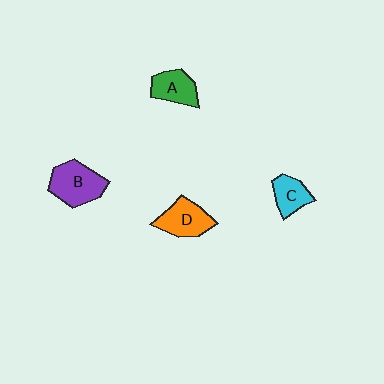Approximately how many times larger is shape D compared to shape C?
Approximately 1.4 times.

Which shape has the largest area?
Shape B (purple).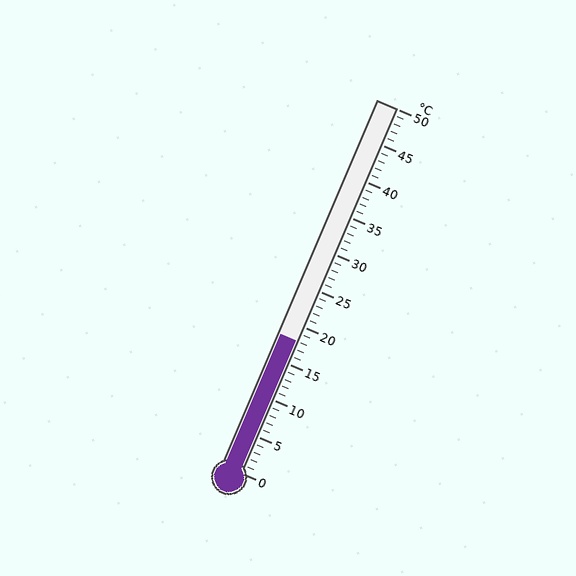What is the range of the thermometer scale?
The thermometer scale ranges from 0°C to 50°C.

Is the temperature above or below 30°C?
The temperature is below 30°C.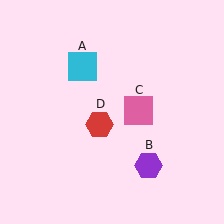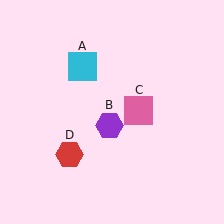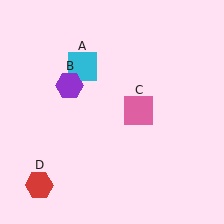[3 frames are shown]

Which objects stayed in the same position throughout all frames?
Cyan square (object A) and pink square (object C) remained stationary.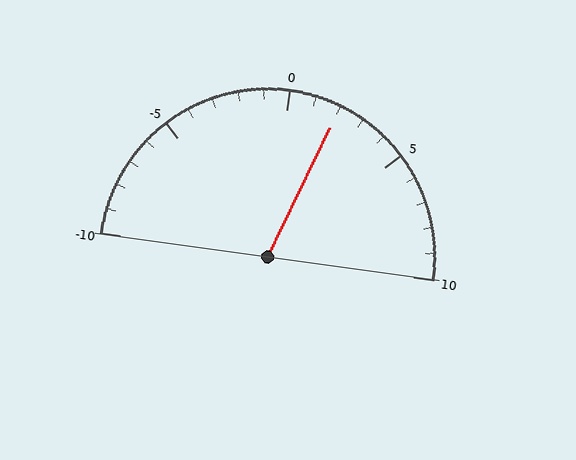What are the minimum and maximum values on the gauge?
The gauge ranges from -10 to 10.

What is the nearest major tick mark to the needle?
The nearest major tick mark is 0.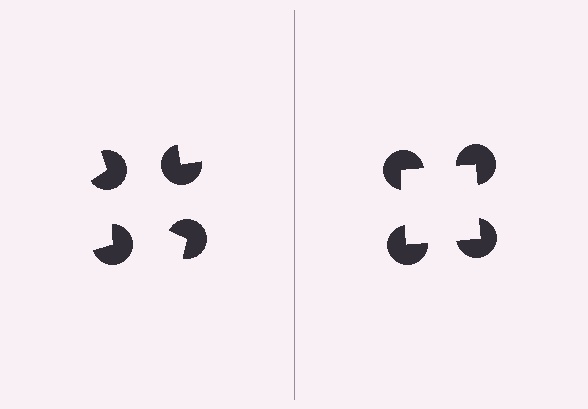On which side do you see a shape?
An illusory square appears on the right side. On the left side the wedge cuts are rotated, so no coherent shape forms.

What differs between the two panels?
The pac-man discs are positioned identically on both sides; only the wedge orientations differ. On the right they align to a square; on the left they are misaligned.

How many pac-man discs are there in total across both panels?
8 — 4 on each side.